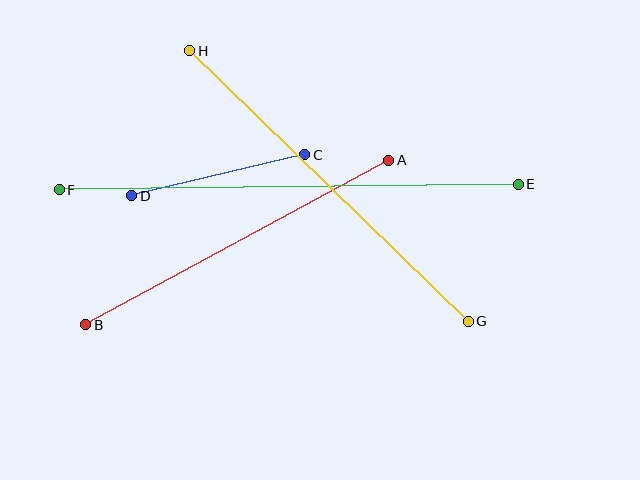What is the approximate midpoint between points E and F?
The midpoint is at approximately (289, 187) pixels.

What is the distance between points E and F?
The distance is approximately 459 pixels.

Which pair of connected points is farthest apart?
Points E and F are farthest apart.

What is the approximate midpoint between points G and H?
The midpoint is at approximately (329, 186) pixels.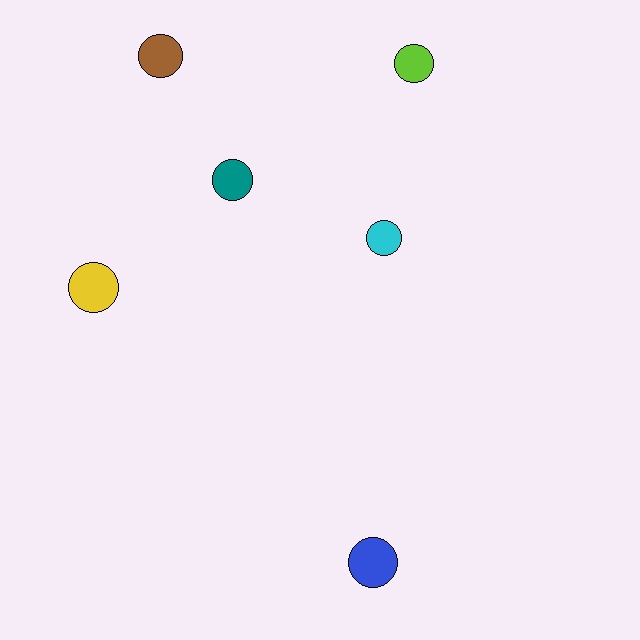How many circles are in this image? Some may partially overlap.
There are 6 circles.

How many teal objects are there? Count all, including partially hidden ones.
There is 1 teal object.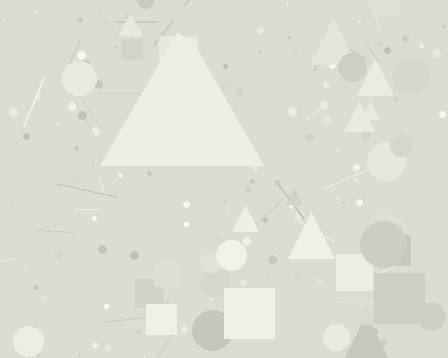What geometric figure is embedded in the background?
A triangle is embedded in the background.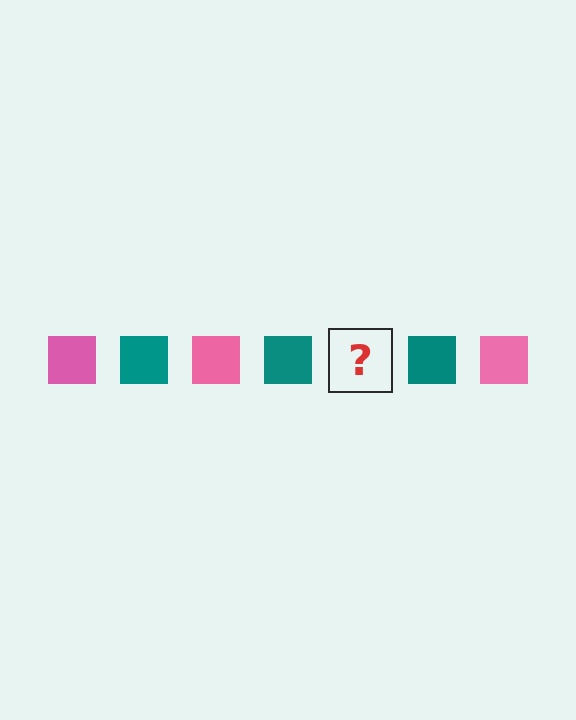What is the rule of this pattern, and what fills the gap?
The rule is that the pattern cycles through pink, teal squares. The gap should be filled with a pink square.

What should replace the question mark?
The question mark should be replaced with a pink square.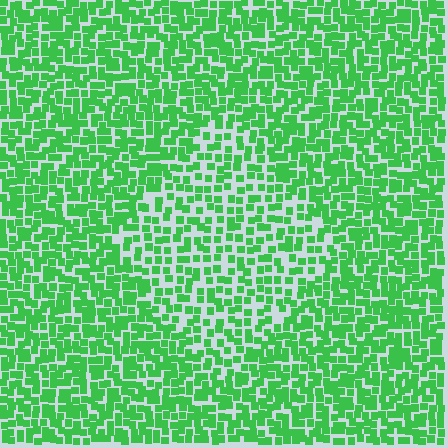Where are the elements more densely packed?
The elements are more densely packed outside the diamond boundary.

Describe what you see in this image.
The image contains small green elements arranged at two different densities. A diamond-shaped region is visible where the elements are less densely packed than the surrounding area.